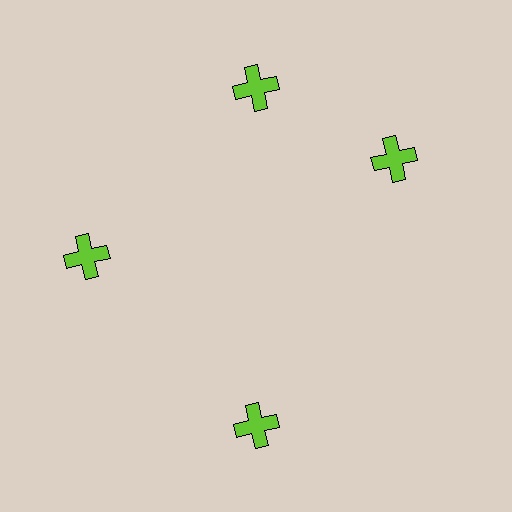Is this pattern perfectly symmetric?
No. The 4 lime crosses are arranged in a ring, but one element near the 3 o'clock position is rotated out of alignment along the ring, breaking the 4-fold rotational symmetry.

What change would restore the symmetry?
The symmetry would be restored by rotating it back into even spacing with its neighbors so that all 4 crosses sit at equal angles and equal distance from the center.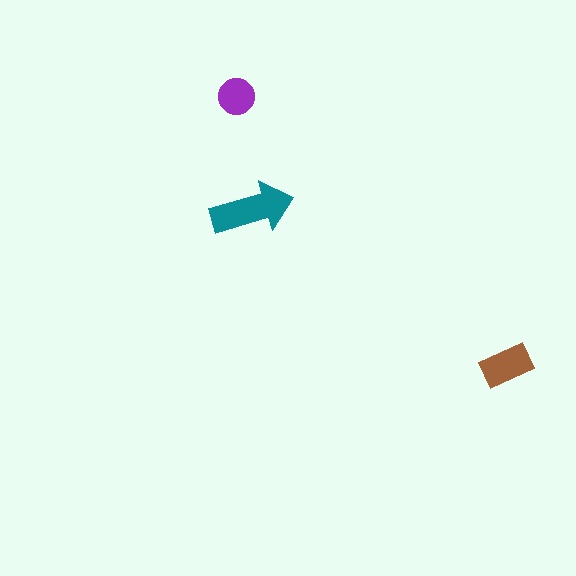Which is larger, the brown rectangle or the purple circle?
The brown rectangle.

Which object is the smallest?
The purple circle.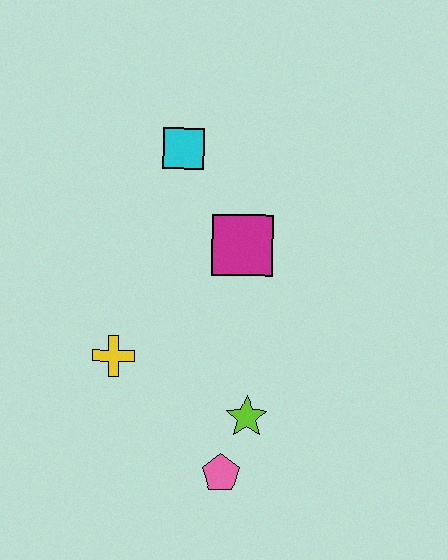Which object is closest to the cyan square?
The magenta square is closest to the cyan square.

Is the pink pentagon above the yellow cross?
No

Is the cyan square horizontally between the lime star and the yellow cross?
Yes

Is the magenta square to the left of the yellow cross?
No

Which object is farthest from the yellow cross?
The cyan square is farthest from the yellow cross.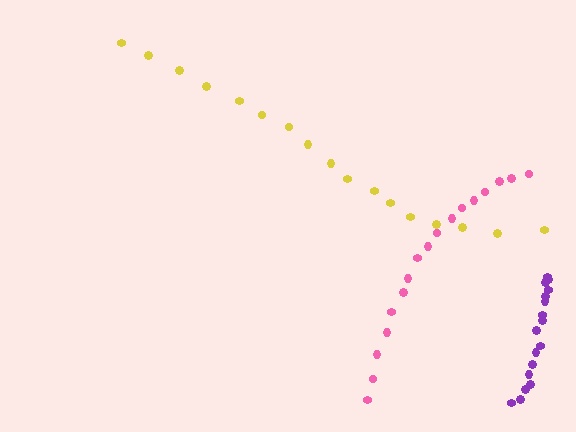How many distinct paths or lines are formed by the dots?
There are 3 distinct paths.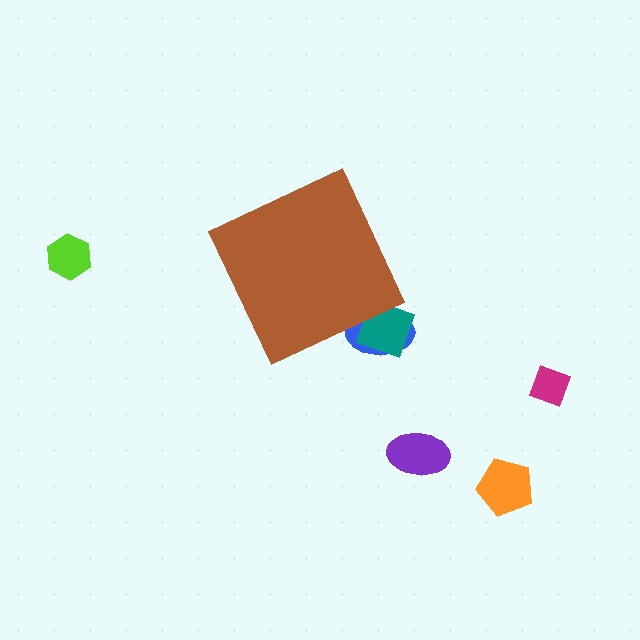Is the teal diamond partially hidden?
Yes, the teal diamond is partially hidden behind the brown diamond.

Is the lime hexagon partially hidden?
No, the lime hexagon is fully visible.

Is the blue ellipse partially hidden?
Yes, the blue ellipse is partially hidden behind the brown diamond.